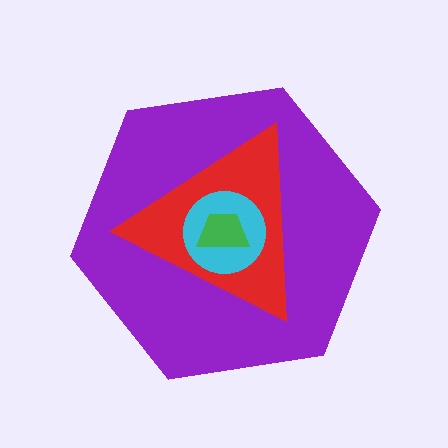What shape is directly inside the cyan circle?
The green trapezoid.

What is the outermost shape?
The purple hexagon.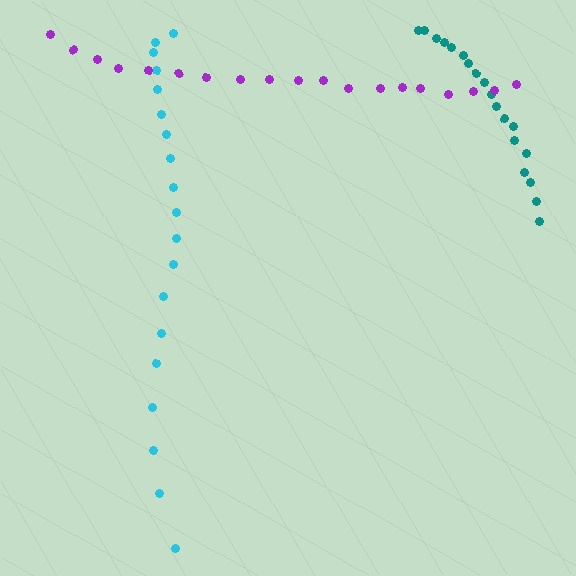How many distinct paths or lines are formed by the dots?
There are 3 distinct paths.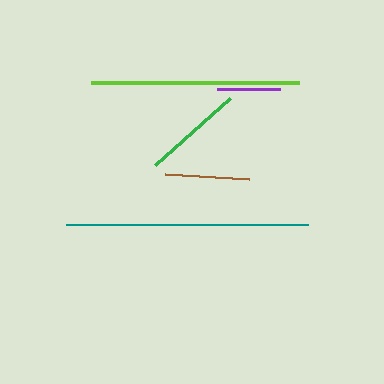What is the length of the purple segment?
The purple segment is approximately 63 pixels long.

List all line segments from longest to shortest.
From longest to shortest: teal, lime, green, brown, purple.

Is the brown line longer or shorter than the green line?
The green line is longer than the brown line.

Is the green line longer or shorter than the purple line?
The green line is longer than the purple line.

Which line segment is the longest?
The teal line is the longest at approximately 242 pixels.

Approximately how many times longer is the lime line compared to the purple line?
The lime line is approximately 3.3 times the length of the purple line.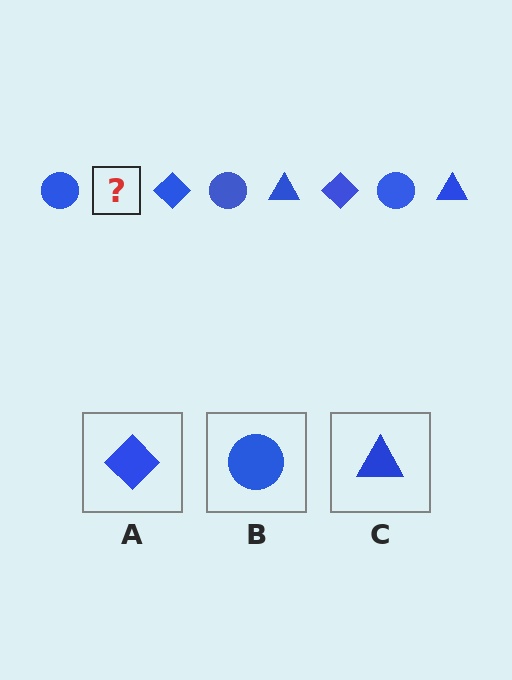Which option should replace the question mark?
Option C.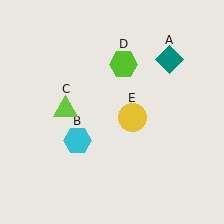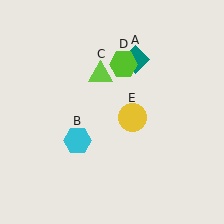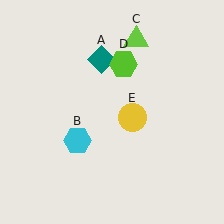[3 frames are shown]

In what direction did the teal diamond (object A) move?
The teal diamond (object A) moved left.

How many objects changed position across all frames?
2 objects changed position: teal diamond (object A), lime triangle (object C).